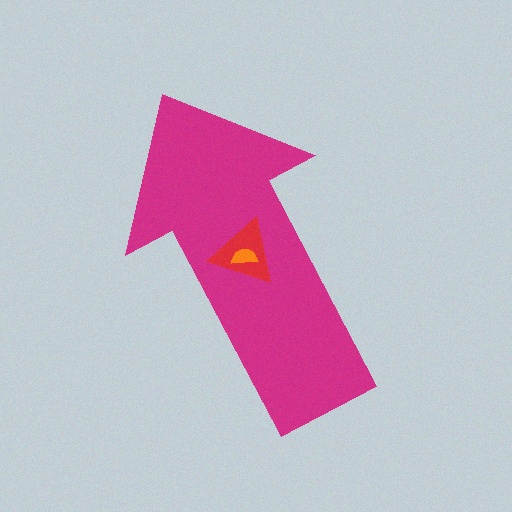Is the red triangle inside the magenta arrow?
Yes.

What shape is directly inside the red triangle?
The orange semicircle.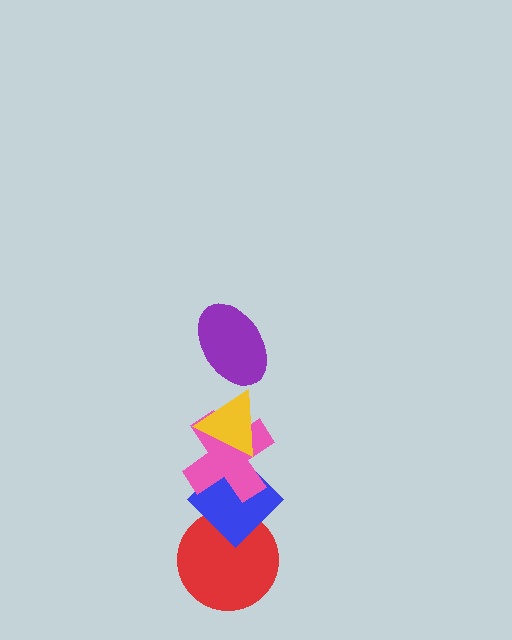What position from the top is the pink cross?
The pink cross is 3rd from the top.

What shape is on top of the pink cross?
The yellow triangle is on top of the pink cross.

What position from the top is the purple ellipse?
The purple ellipse is 1st from the top.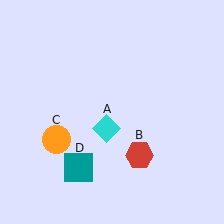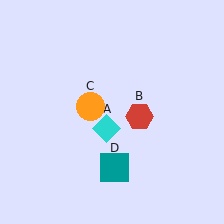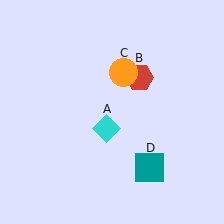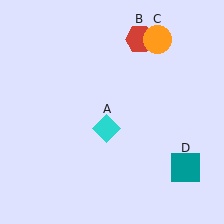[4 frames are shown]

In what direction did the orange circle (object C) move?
The orange circle (object C) moved up and to the right.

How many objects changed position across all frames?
3 objects changed position: red hexagon (object B), orange circle (object C), teal square (object D).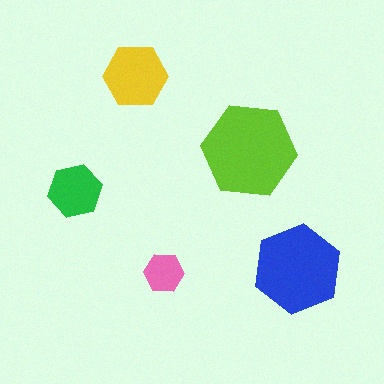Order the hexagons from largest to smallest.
the lime one, the blue one, the yellow one, the green one, the pink one.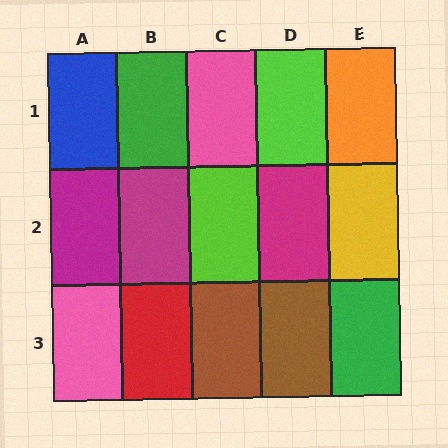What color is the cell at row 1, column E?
Orange.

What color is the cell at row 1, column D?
Lime.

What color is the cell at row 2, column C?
Lime.